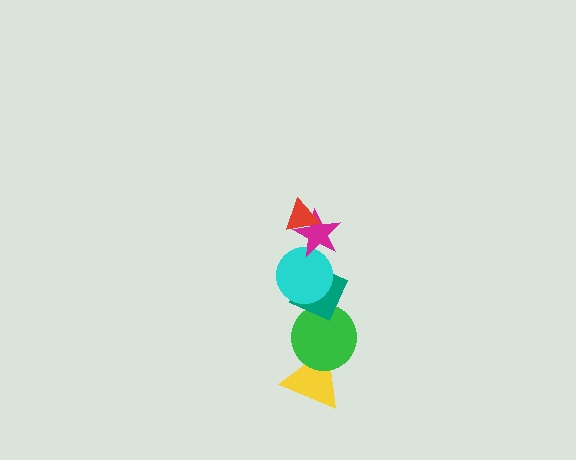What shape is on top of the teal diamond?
The cyan circle is on top of the teal diamond.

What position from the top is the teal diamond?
The teal diamond is 4th from the top.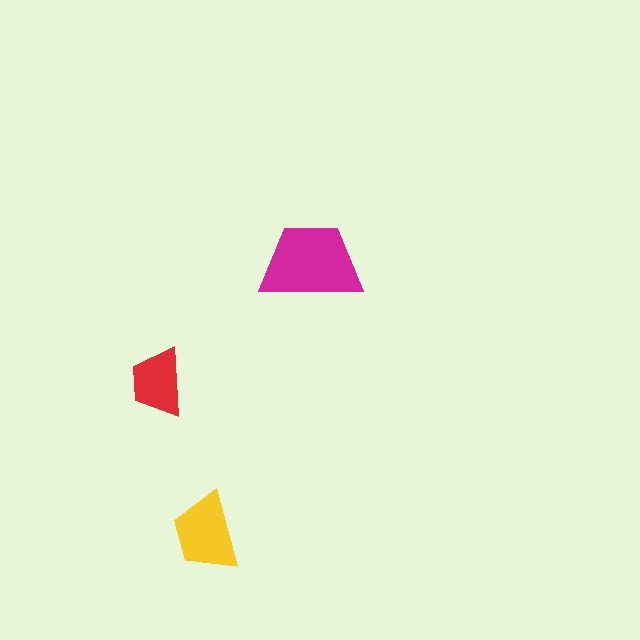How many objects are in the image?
There are 3 objects in the image.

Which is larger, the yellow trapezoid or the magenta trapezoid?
The magenta one.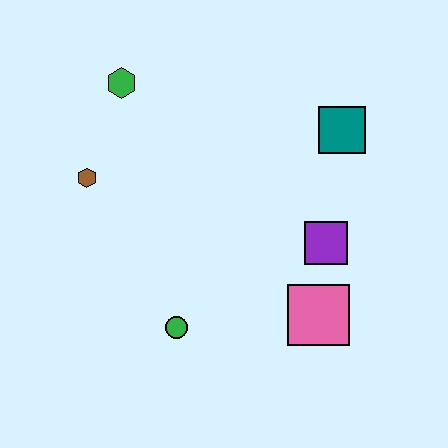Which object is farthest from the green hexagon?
The pink square is farthest from the green hexagon.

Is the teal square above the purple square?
Yes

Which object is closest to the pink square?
The purple square is closest to the pink square.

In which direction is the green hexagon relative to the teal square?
The green hexagon is to the left of the teal square.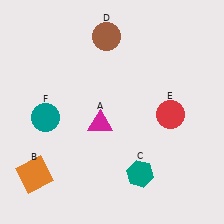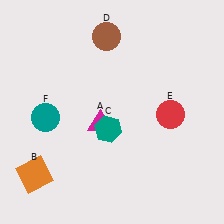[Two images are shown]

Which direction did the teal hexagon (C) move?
The teal hexagon (C) moved up.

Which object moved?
The teal hexagon (C) moved up.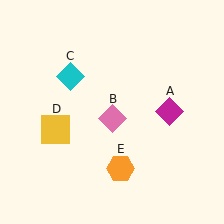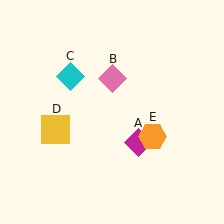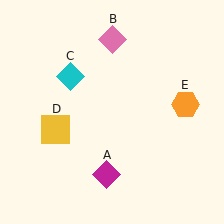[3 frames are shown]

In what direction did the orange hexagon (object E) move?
The orange hexagon (object E) moved up and to the right.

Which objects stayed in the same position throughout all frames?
Cyan diamond (object C) and yellow square (object D) remained stationary.